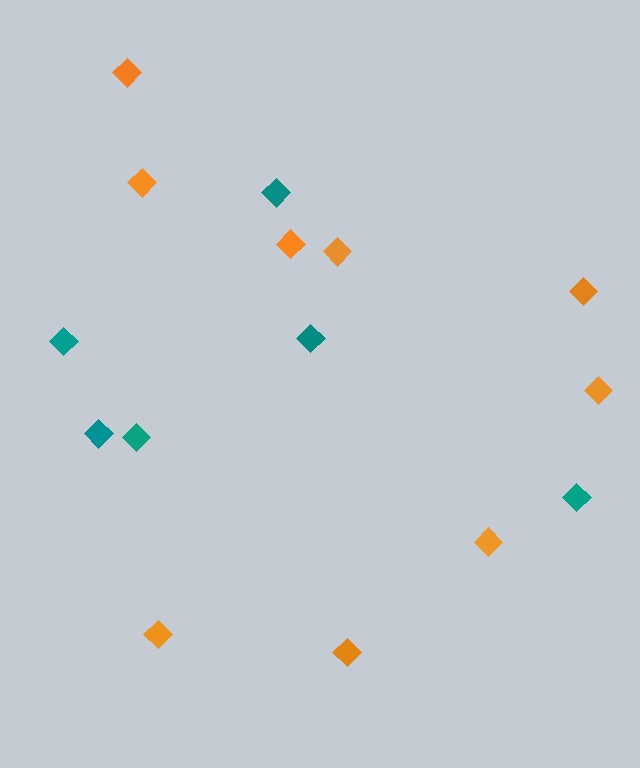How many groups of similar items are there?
There are 2 groups: one group of teal diamonds (6) and one group of orange diamonds (9).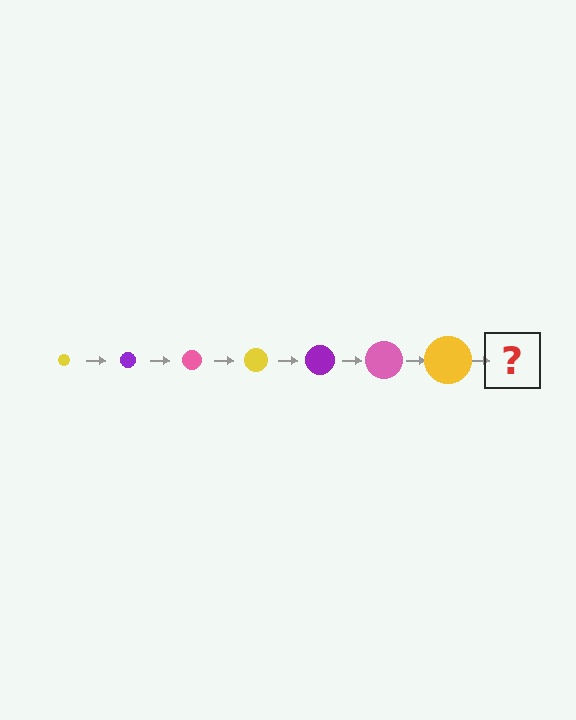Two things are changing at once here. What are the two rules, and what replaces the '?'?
The two rules are that the circle grows larger each step and the color cycles through yellow, purple, and pink. The '?' should be a purple circle, larger than the previous one.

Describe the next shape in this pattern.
It should be a purple circle, larger than the previous one.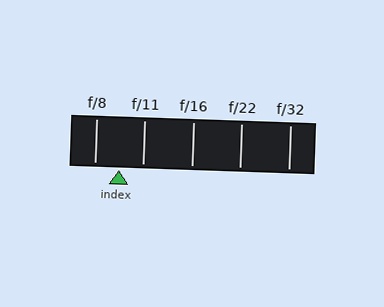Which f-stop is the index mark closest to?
The index mark is closest to f/11.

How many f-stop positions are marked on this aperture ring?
There are 5 f-stop positions marked.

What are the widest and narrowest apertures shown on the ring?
The widest aperture shown is f/8 and the narrowest is f/32.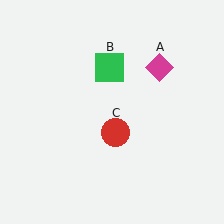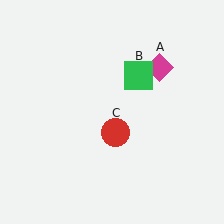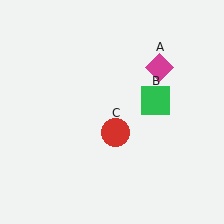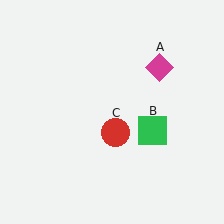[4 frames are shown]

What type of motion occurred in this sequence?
The green square (object B) rotated clockwise around the center of the scene.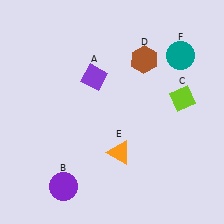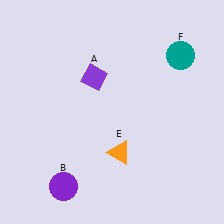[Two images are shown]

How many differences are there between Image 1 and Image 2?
There are 2 differences between the two images.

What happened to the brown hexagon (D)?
The brown hexagon (D) was removed in Image 2. It was in the top-right area of Image 1.